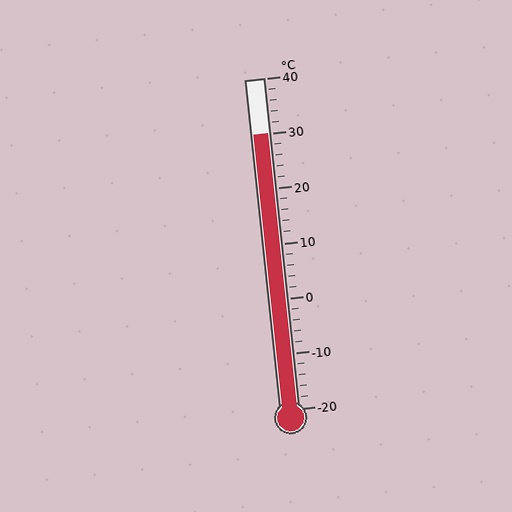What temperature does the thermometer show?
The thermometer shows approximately 30°C.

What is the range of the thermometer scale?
The thermometer scale ranges from -20°C to 40°C.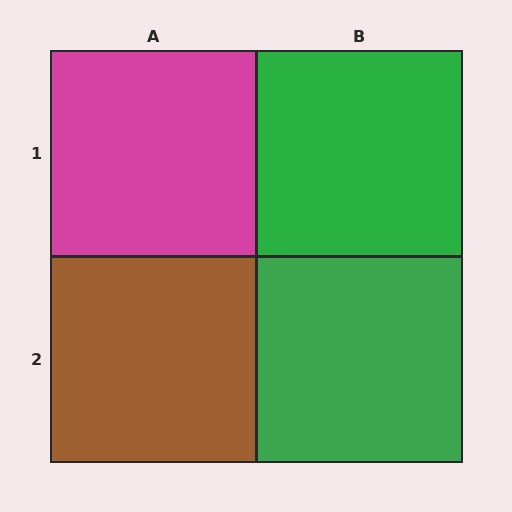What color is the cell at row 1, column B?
Green.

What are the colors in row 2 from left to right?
Brown, green.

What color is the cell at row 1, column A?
Magenta.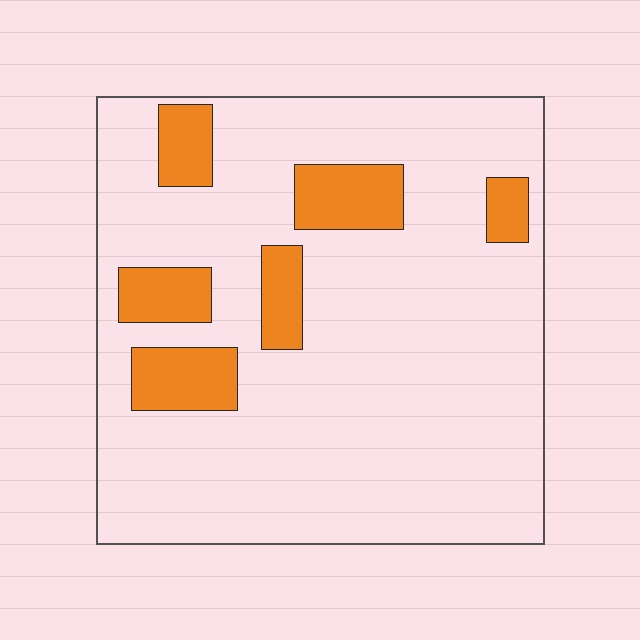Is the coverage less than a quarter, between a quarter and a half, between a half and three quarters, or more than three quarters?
Less than a quarter.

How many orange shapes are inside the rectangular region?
6.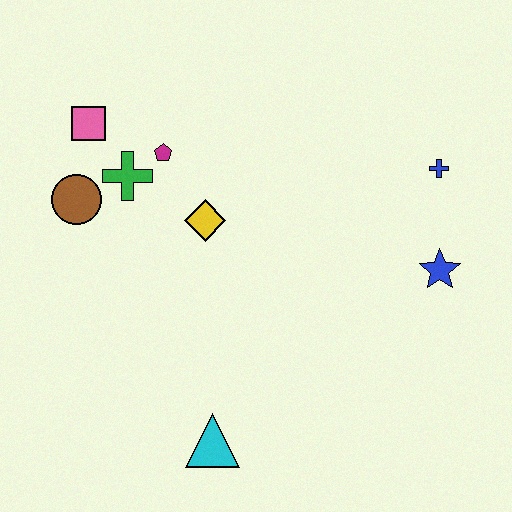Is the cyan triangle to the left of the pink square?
No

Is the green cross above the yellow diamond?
Yes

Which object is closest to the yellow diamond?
The magenta pentagon is closest to the yellow diamond.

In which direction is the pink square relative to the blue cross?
The pink square is to the left of the blue cross.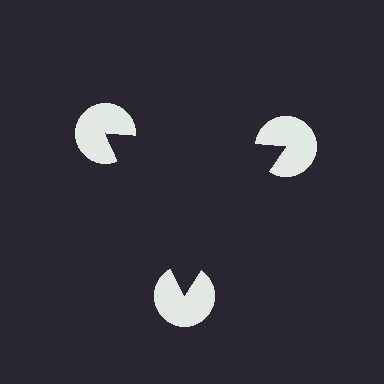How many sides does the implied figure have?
3 sides.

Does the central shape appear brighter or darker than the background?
It typically appears slightly darker than the background, even though no actual brightness change is drawn.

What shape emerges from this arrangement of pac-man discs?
An illusory triangle — its edges are inferred from the aligned wedge cuts in the pac-man discs, not physically drawn.